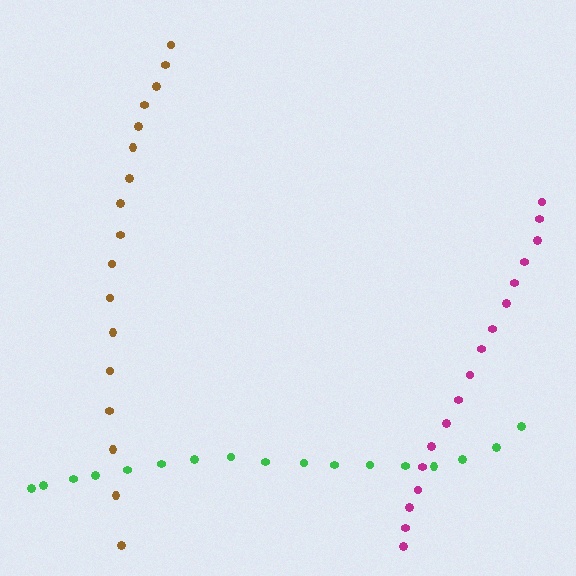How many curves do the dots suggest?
There are 3 distinct paths.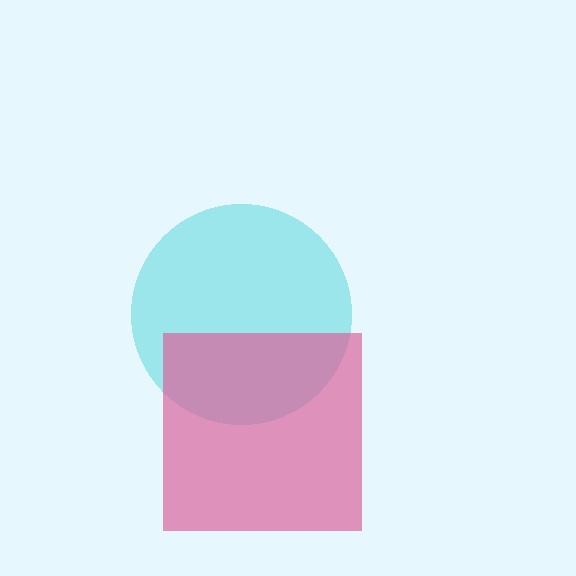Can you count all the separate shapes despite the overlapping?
Yes, there are 2 separate shapes.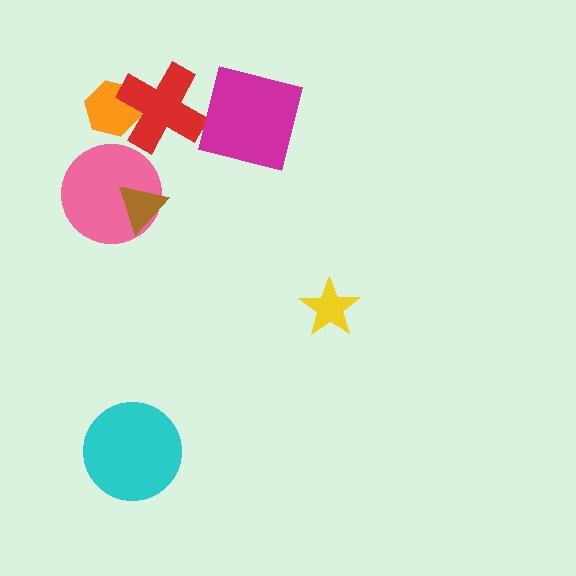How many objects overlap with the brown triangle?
1 object overlaps with the brown triangle.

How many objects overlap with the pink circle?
1 object overlaps with the pink circle.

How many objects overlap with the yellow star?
0 objects overlap with the yellow star.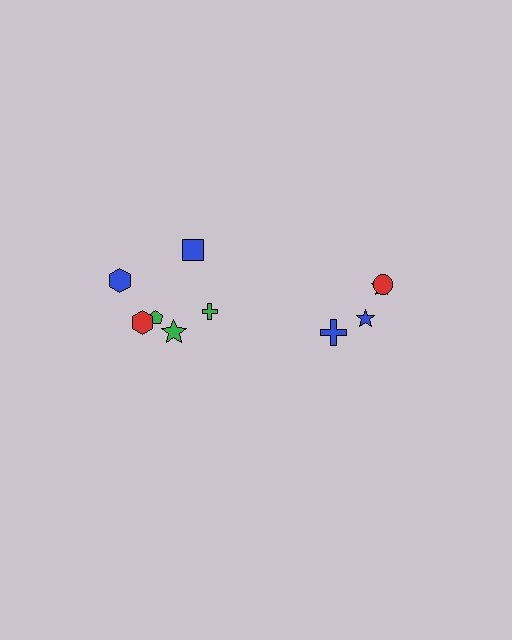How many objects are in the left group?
There are 6 objects.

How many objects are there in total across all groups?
There are 10 objects.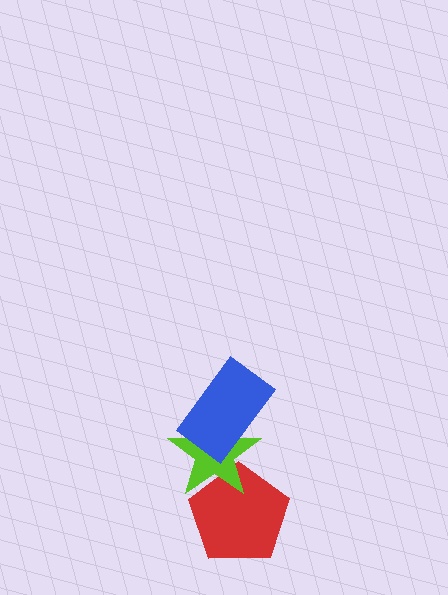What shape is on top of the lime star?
The blue rectangle is on top of the lime star.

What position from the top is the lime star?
The lime star is 2nd from the top.